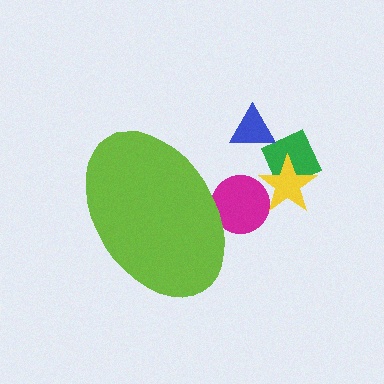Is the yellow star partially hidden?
No, the yellow star is fully visible.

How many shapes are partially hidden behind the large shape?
1 shape is partially hidden.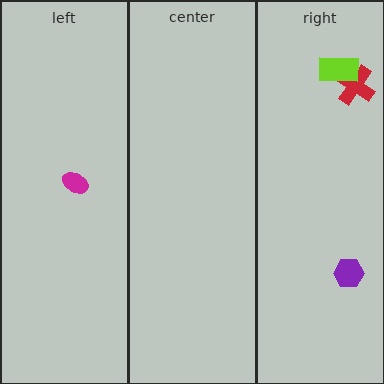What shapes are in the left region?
The magenta ellipse.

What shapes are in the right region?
The purple hexagon, the red cross, the lime rectangle.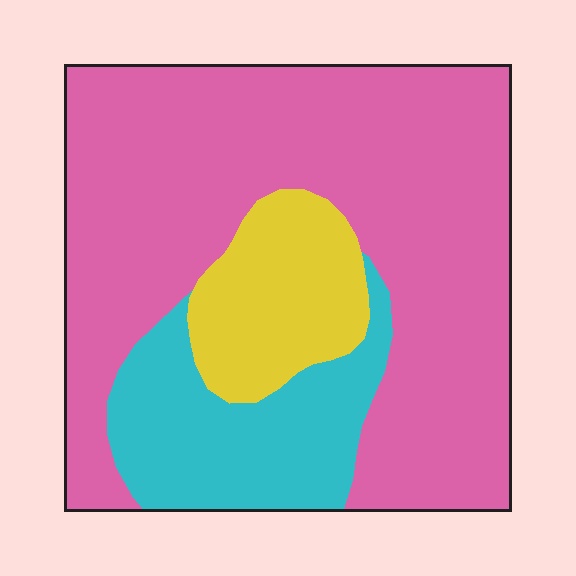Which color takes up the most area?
Pink, at roughly 65%.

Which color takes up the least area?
Yellow, at roughly 15%.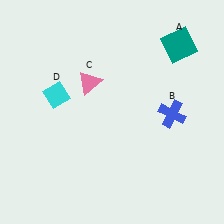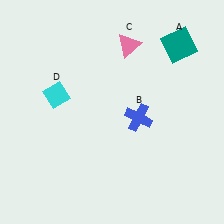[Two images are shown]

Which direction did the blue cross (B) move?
The blue cross (B) moved left.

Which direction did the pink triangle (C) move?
The pink triangle (C) moved right.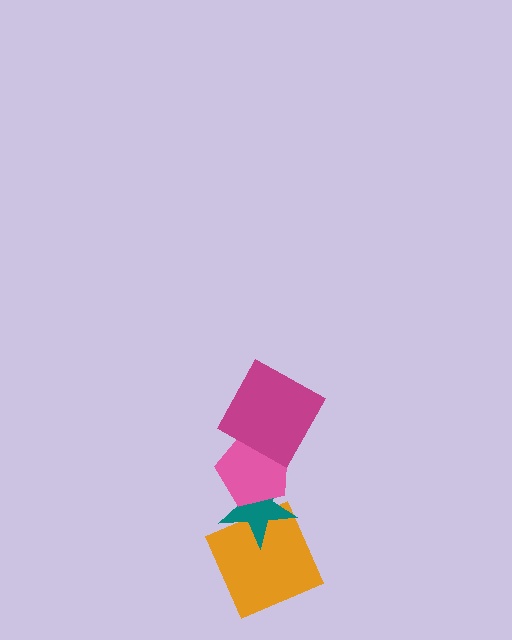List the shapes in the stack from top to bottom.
From top to bottom: the magenta square, the pink pentagon, the teal star, the orange square.